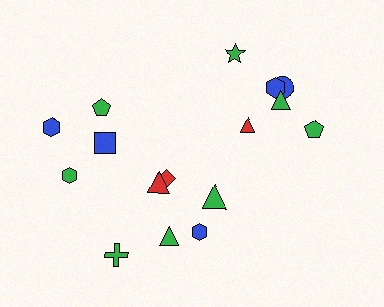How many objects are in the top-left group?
There are 4 objects.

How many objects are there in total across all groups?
There are 16 objects.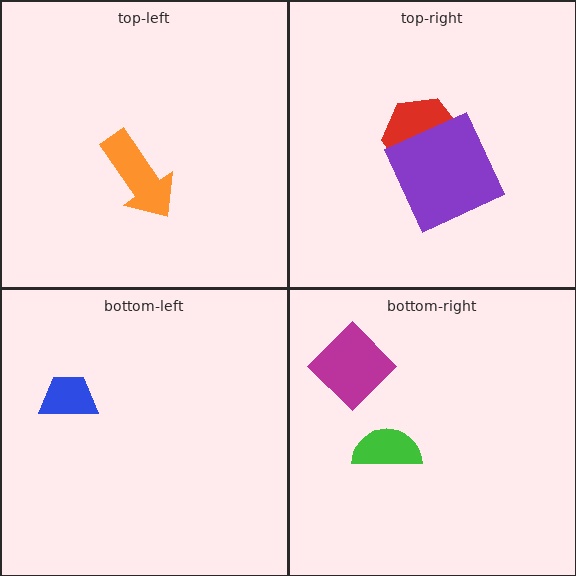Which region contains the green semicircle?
The bottom-right region.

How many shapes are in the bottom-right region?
2.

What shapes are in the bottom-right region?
The green semicircle, the magenta diamond.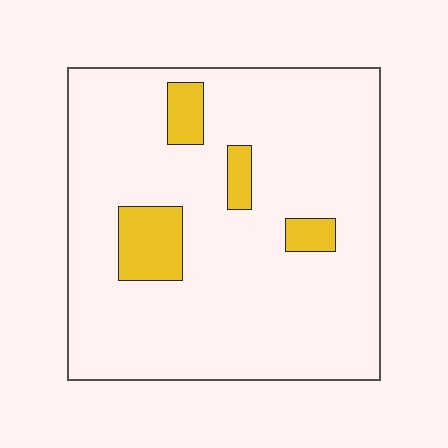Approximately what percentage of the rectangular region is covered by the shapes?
Approximately 10%.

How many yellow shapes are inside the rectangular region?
4.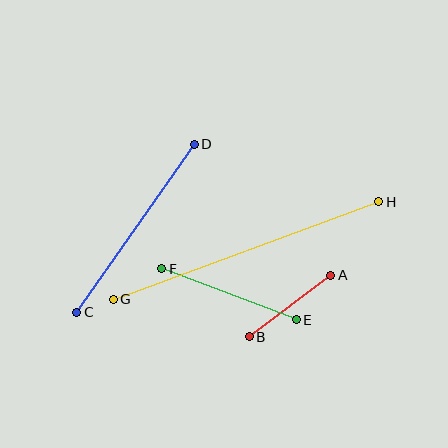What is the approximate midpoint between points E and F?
The midpoint is at approximately (229, 294) pixels.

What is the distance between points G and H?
The distance is approximately 283 pixels.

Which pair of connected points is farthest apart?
Points G and H are farthest apart.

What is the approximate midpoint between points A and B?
The midpoint is at approximately (290, 306) pixels.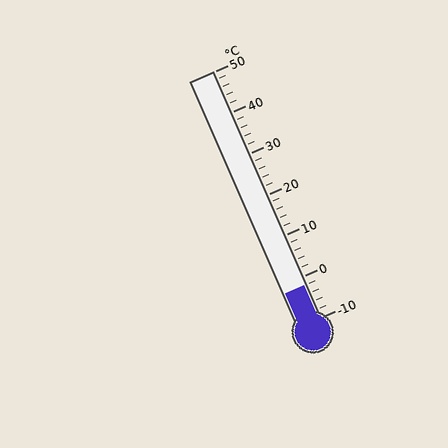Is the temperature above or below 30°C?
The temperature is below 30°C.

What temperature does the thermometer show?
The thermometer shows approximately -2°C.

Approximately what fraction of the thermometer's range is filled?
The thermometer is filled to approximately 15% of its range.